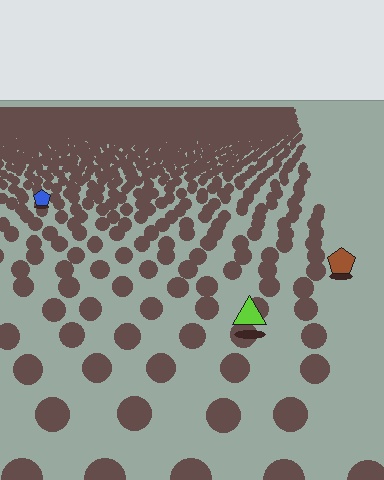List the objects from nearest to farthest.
From nearest to farthest: the lime triangle, the brown pentagon, the blue pentagon.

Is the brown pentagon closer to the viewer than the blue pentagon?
Yes. The brown pentagon is closer — you can tell from the texture gradient: the ground texture is coarser near it.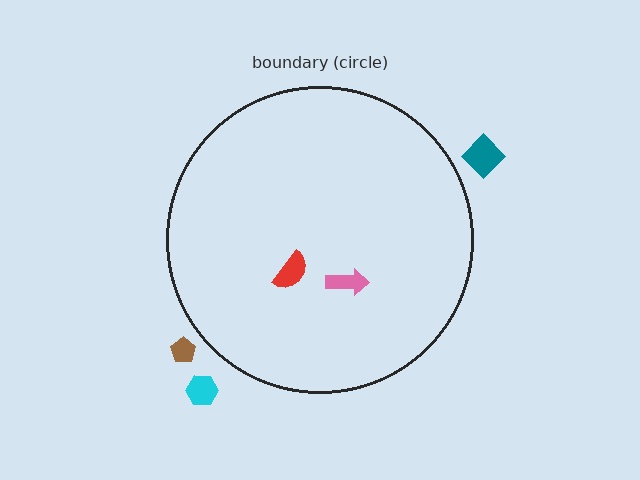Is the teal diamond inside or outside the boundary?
Outside.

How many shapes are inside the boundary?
2 inside, 3 outside.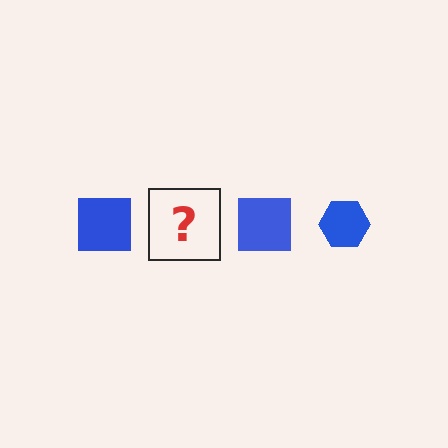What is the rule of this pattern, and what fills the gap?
The rule is that the pattern cycles through square, hexagon shapes in blue. The gap should be filled with a blue hexagon.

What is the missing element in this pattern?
The missing element is a blue hexagon.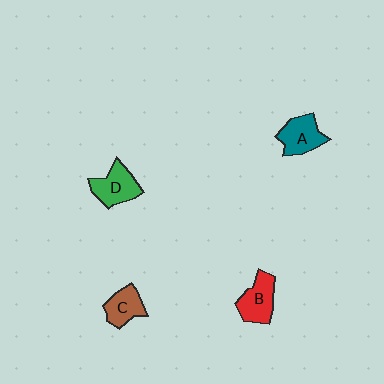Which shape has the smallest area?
Shape C (brown).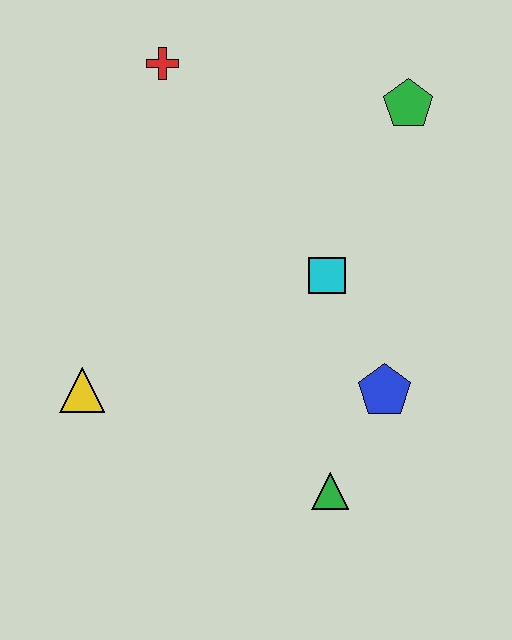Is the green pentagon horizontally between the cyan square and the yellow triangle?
No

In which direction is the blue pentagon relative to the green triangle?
The blue pentagon is above the green triangle.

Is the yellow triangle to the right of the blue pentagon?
No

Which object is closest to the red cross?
The green pentagon is closest to the red cross.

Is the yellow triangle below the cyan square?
Yes